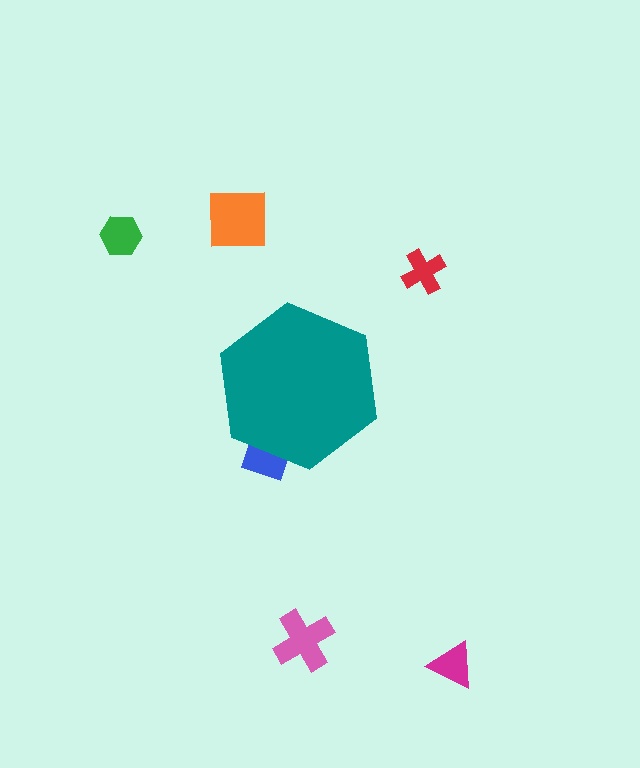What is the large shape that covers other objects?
A teal hexagon.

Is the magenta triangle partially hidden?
No, the magenta triangle is fully visible.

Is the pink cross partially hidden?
No, the pink cross is fully visible.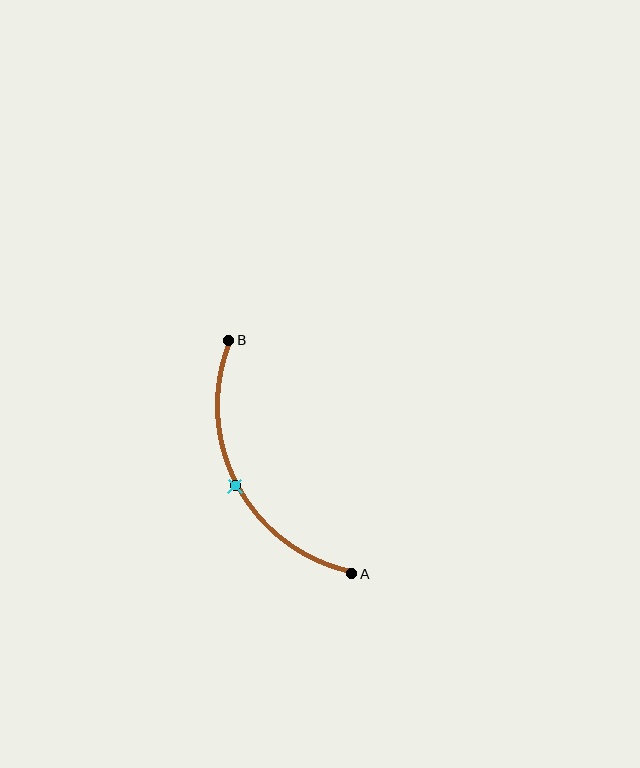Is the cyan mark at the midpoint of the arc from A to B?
Yes. The cyan mark lies on the arc at equal arc-length from both A and B — it is the arc midpoint.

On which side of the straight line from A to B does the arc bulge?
The arc bulges to the left of the straight line connecting A and B.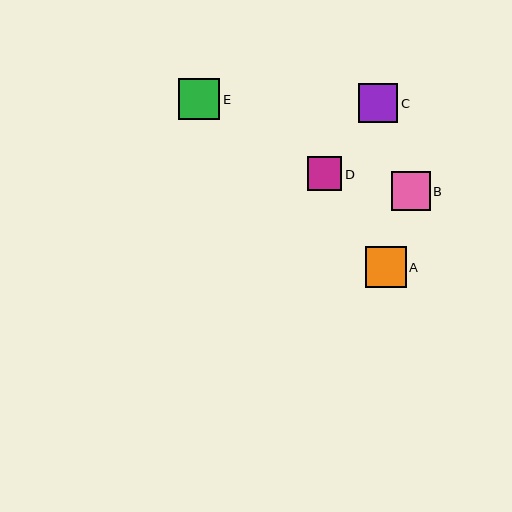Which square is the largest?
Square E is the largest with a size of approximately 41 pixels.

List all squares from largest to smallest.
From largest to smallest: E, A, B, C, D.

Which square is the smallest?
Square D is the smallest with a size of approximately 34 pixels.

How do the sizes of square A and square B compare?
Square A and square B are approximately the same size.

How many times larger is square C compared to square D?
Square C is approximately 1.1 times the size of square D.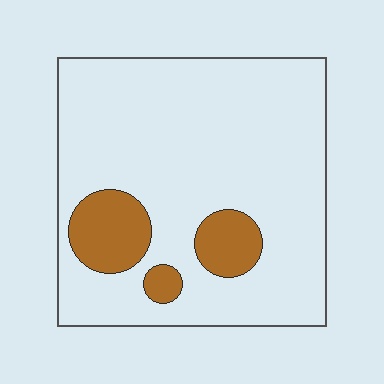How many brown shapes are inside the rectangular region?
3.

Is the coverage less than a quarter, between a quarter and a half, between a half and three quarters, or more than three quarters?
Less than a quarter.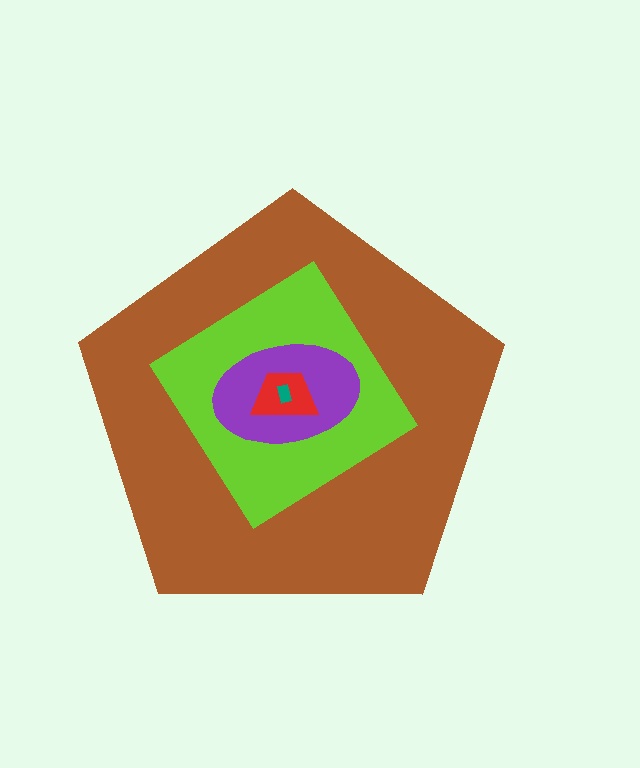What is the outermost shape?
The brown pentagon.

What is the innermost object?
The teal rectangle.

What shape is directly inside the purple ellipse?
The red trapezoid.